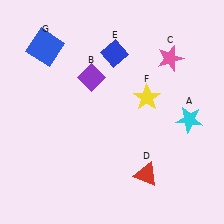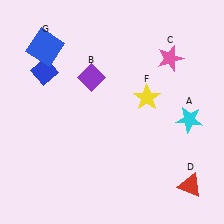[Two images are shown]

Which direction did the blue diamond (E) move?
The blue diamond (E) moved left.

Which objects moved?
The objects that moved are: the red triangle (D), the blue diamond (E).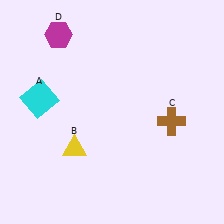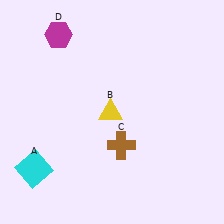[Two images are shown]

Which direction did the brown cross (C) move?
The brown cross (C) moved left.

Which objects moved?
The objects that moved are: the cyan square (A), the yellow triangle (B), the brown cross (C).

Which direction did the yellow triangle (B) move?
The yellow triangle (B) moved right.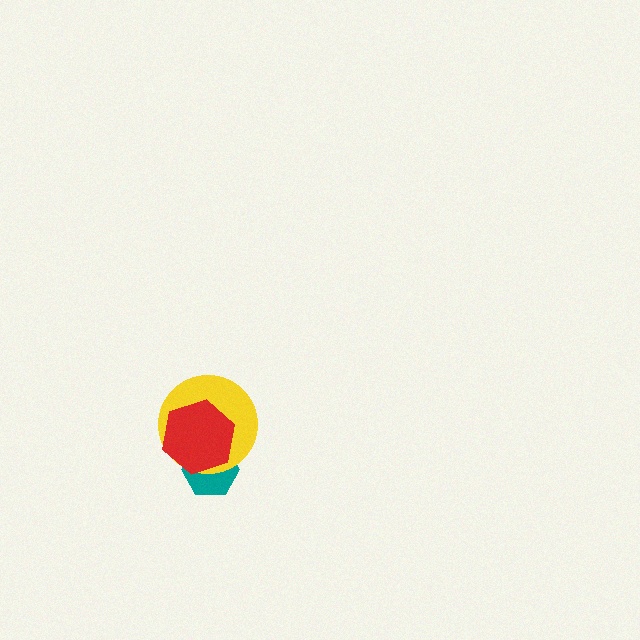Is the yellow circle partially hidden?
Yes, it is partially covered by another shape.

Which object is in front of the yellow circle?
The red hexagon is in front of the yellow circle.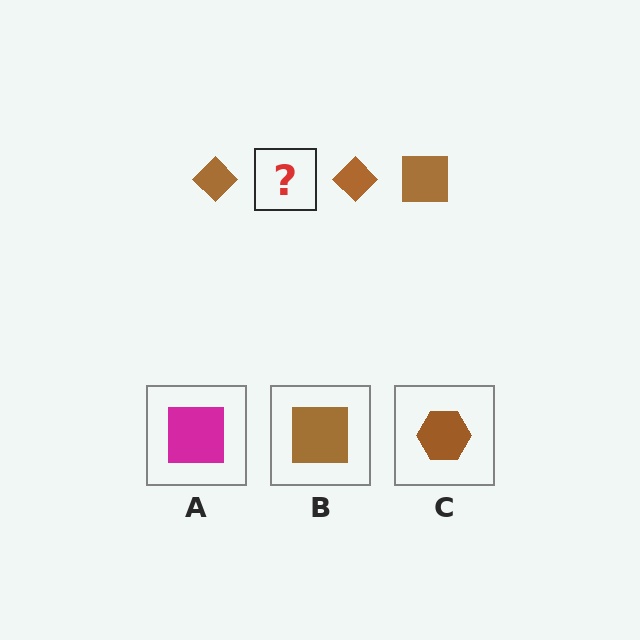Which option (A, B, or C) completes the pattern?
B.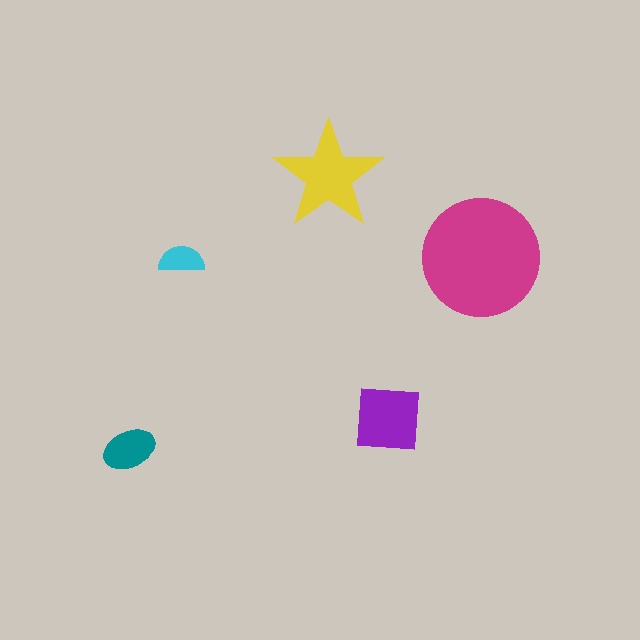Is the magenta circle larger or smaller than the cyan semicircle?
Larger.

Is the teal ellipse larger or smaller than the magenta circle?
Smaller.